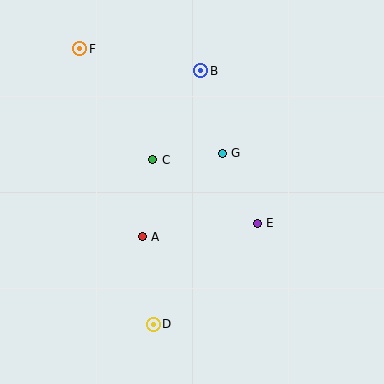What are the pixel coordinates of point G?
Point G is at (222, 153).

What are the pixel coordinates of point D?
Point D is at (153, 324).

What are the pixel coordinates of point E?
Point E is at (257, 223).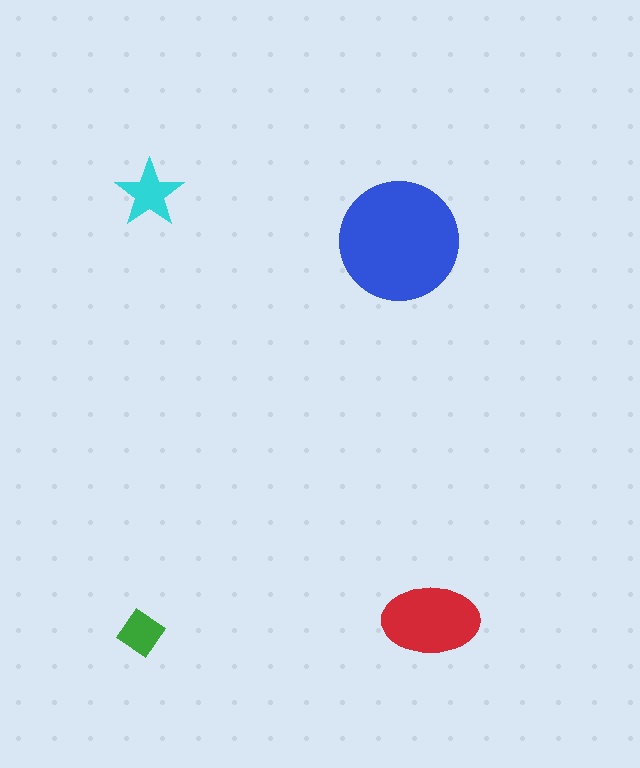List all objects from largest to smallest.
The blue circle, the red ellipse, the cyan star, the green diamond.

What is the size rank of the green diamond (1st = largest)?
4th.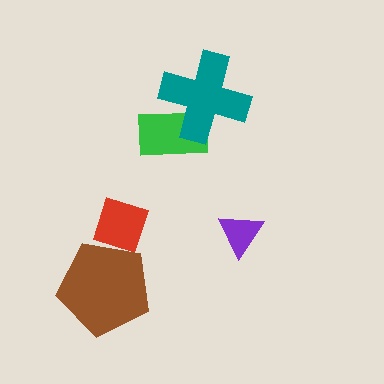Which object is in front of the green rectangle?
The teal cross is in front of the green rectangle.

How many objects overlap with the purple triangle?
0 objects overlap with the purple triangle.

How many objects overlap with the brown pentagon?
1 object overlaps with the brown pentagon.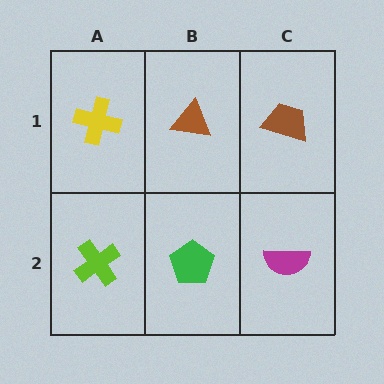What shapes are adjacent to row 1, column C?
A magenta semicircle (row 2, column C), a brown triangle (row 1, column B).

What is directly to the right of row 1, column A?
A brown triangle.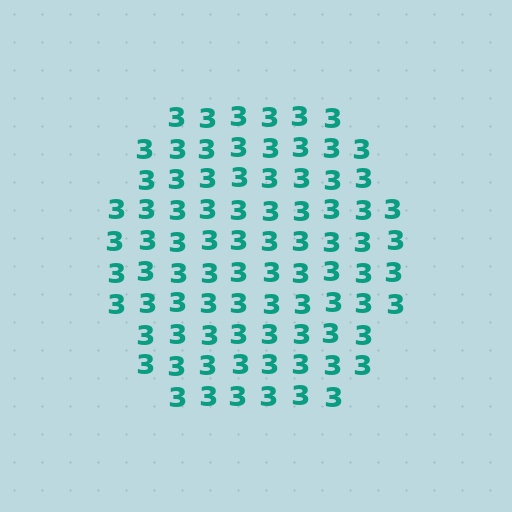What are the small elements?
The small elements are digit 3's.